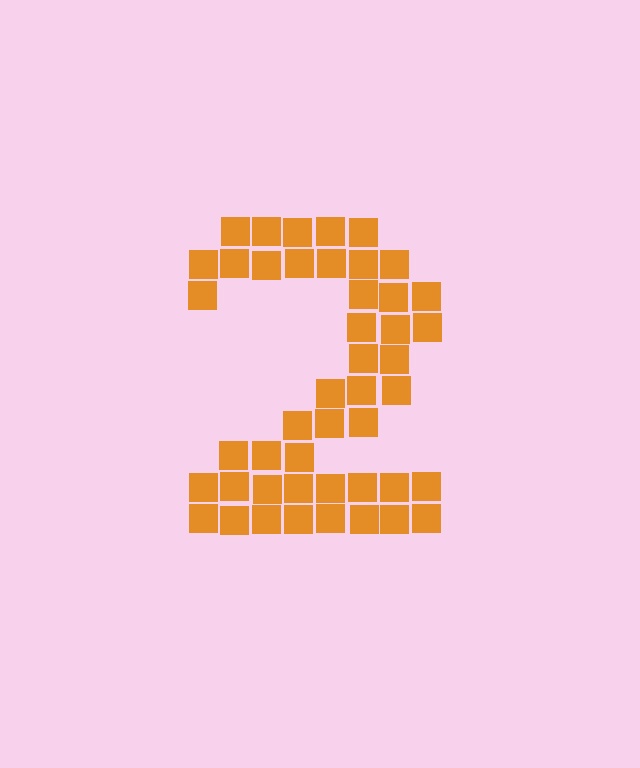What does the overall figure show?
The overall figure shows the digit 2.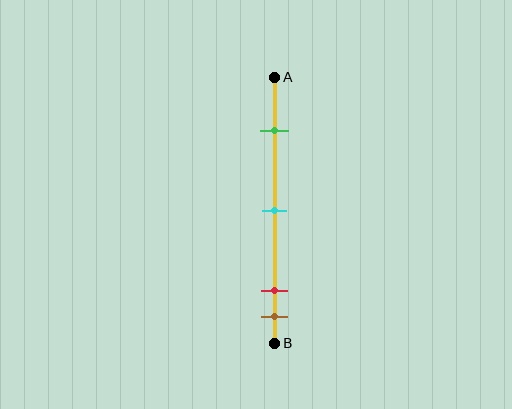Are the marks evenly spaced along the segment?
No, the marks are not evenly spaced.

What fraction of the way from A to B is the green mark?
The green mark is approximately 20% (0.2) of the way from A to B.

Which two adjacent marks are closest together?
The red and brown marks are the closest adjacent pair.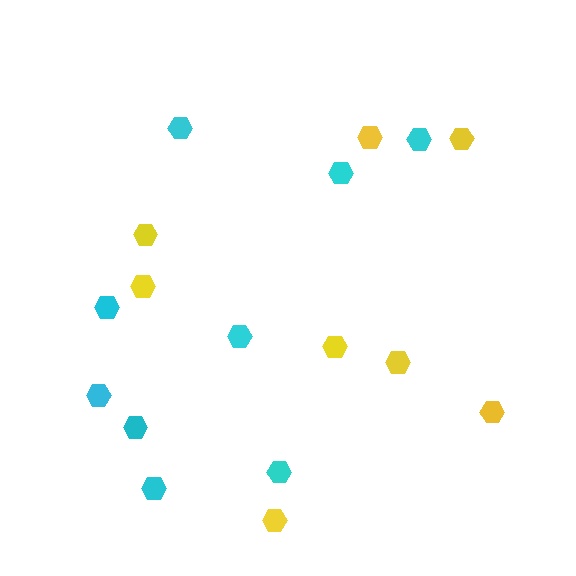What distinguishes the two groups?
There are 2 groups: one group of yellow hexagons (8) and one group of cyan hexagons (9).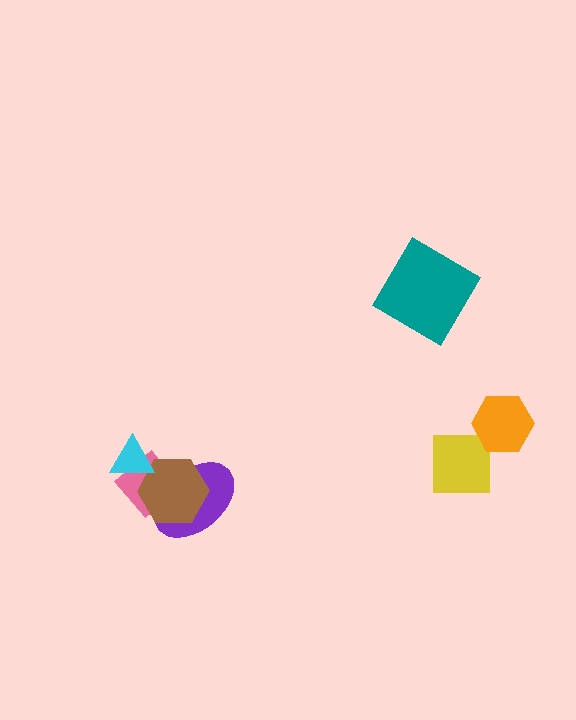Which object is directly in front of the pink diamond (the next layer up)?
The purple ellipse is directly in front of the pink diamond.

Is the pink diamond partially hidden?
Yes, it is partially covered by another shape.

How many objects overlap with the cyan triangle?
2 objects overlap with the cyan triangle.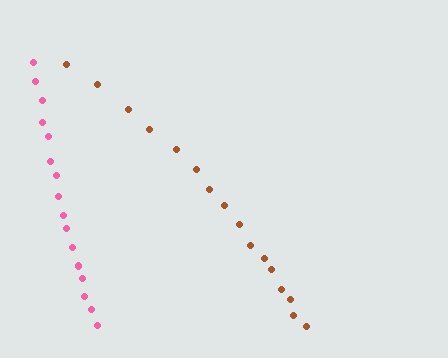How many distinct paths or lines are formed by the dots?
There are 2 distinct paths.